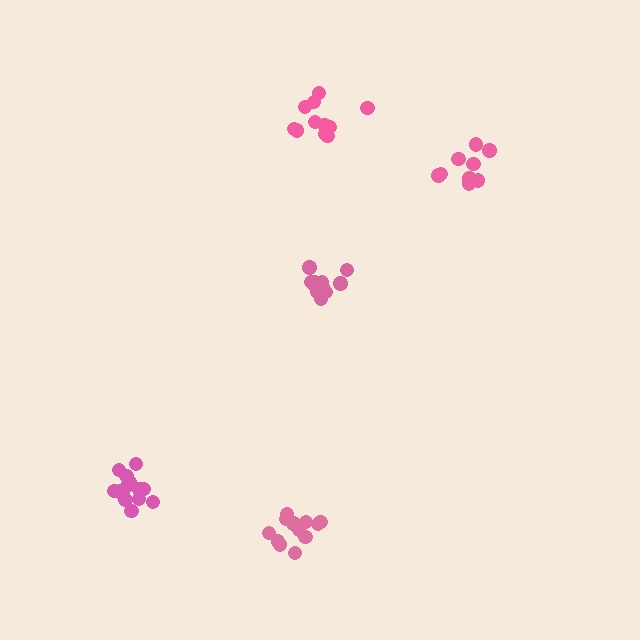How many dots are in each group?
Group 1: 11 dots, Group 2: 10 dots, Group 3: 12 dots, Group 4: 14 dots, Group 5: 11 dots (58 total).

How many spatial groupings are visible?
There are 5 spatial groupings.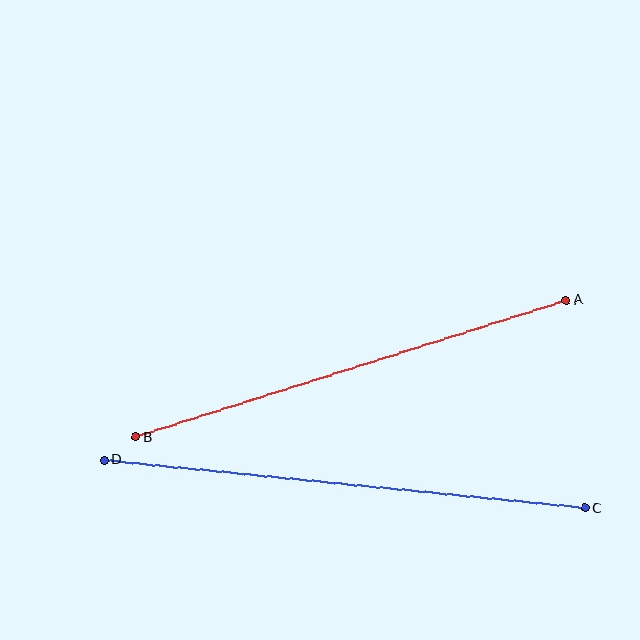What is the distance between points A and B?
The distance is approximately 452 pixels.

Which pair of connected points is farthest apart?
Points C and D are farthest apart.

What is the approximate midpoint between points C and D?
The midpoint is at approximately (345, 484) pixels.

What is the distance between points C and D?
The distance is approximately 483 pixels.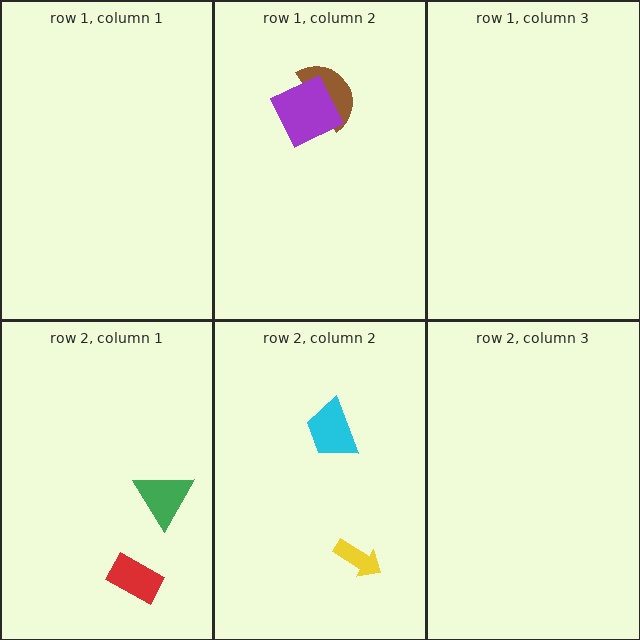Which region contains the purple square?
The row 1, column 2 region.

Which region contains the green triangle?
The row 2, column 1 region.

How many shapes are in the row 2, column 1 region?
2.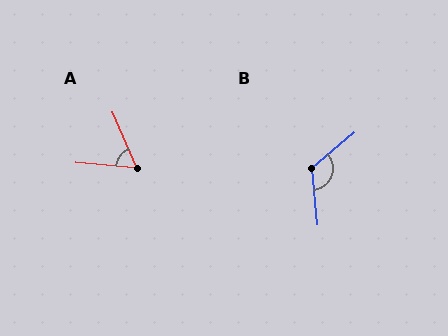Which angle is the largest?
B, at approximately 124 degrees.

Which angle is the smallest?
A, at approximately 62 degrees.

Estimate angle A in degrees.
Approximately 62 degrees.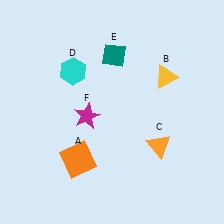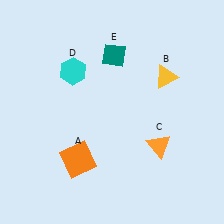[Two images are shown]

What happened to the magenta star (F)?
The magenta star (F) was removed in Image 2. It was in the bottom-left area of Image 1.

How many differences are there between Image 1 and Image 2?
There is 1 difference between the two images.